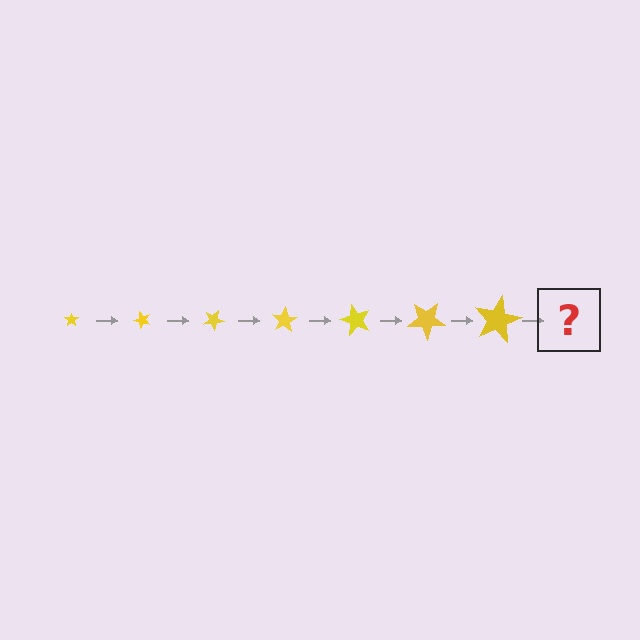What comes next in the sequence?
The next element should be a star, larger than the previous one and rotated 350 degrees from the start.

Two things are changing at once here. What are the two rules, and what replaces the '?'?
The two rules are that the star grows larger each step and it rotates 50 degrees each step. The '?' should be a star, larger than the previous one and rotated 350 degrees from the start.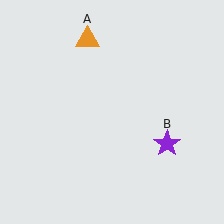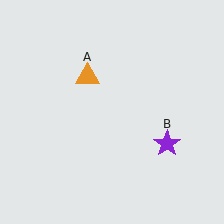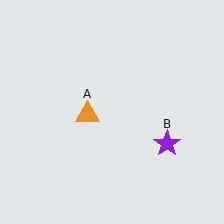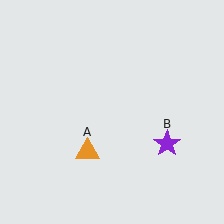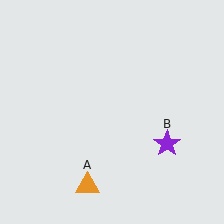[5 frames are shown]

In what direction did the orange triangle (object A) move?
The orange triangle (object A) moved down.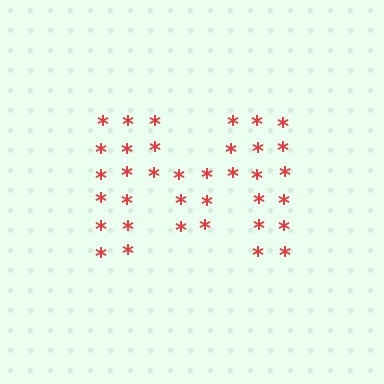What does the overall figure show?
The overall figure shows the letter M.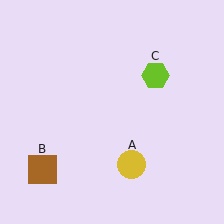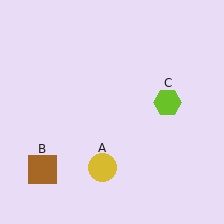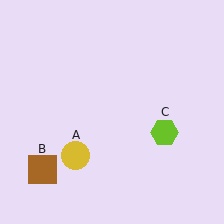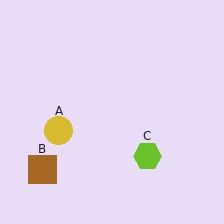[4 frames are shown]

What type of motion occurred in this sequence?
The yellow circle (object A), lime hexagon (object C) rotated clockwise around the center of the scene.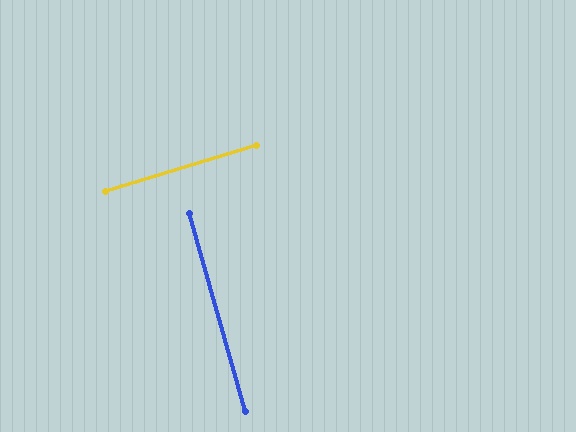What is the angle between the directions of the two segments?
Approximately 89 degrees.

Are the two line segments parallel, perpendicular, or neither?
Perpendicular — they meet at approximately 89°.